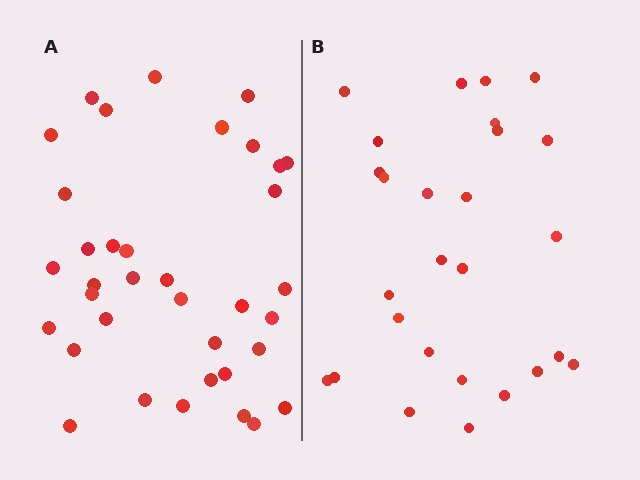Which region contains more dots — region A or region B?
Region A (the left region) has more dots.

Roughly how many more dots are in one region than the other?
Region A has roughly 8 or so more dots than region B.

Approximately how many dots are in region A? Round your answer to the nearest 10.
About 40 dots. (The exact count is 36, which rounds to 40.)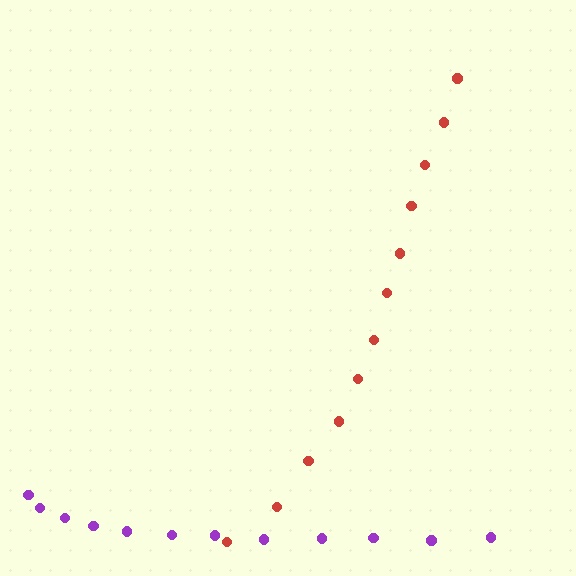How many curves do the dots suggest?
There are 2 distinct paths.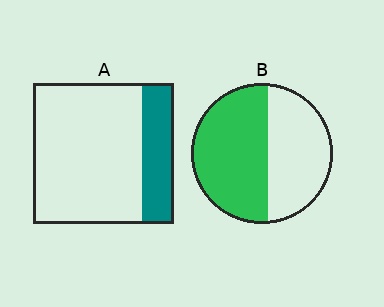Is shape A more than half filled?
No.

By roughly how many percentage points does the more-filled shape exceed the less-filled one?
By roughly 35 percentage points (B over A).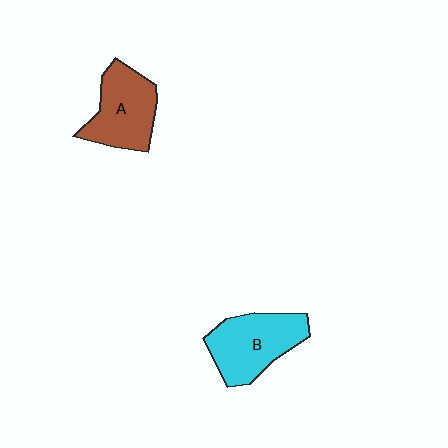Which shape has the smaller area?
Shape A (brown).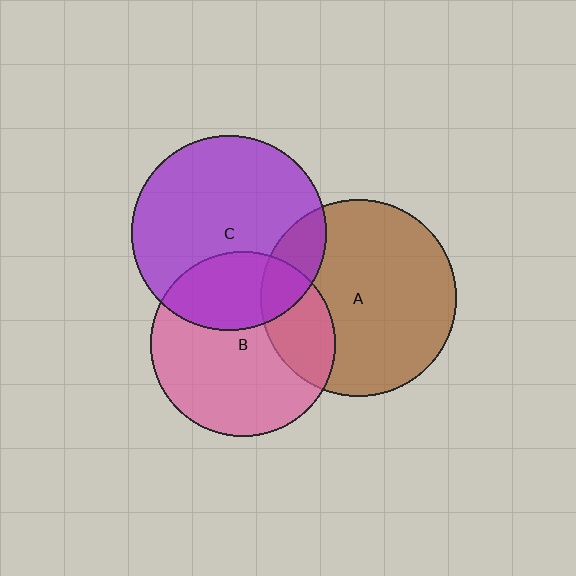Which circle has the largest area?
Circle A (brown).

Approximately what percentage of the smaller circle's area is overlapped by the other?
Approximately 30%.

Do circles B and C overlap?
Yes.